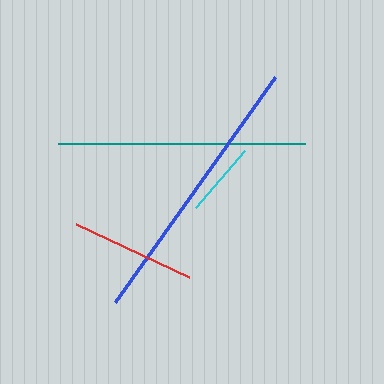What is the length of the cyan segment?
The cyan segment is approximately 75 pixels long.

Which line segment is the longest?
The blue line is the longest at approximately 276 pixels.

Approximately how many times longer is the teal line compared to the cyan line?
The teal line is approximately 3.3 times the length of the cyan line.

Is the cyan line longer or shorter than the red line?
The red line is longer than the cyan line.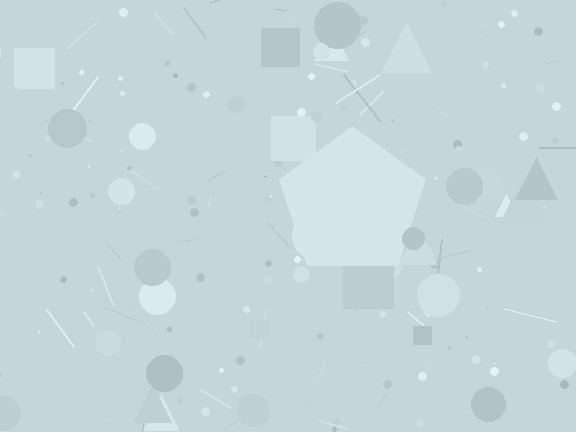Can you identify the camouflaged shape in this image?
The camouflaged shape is a pentagon.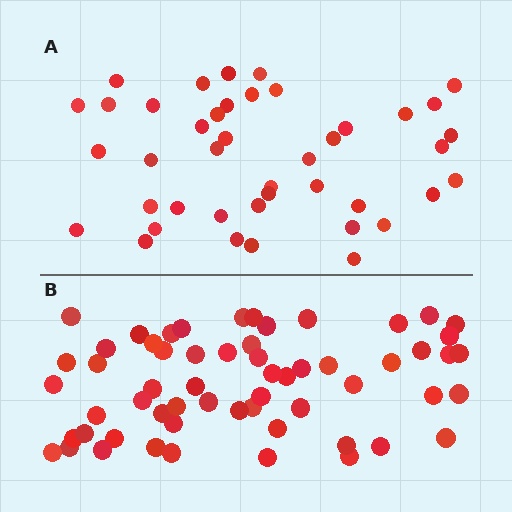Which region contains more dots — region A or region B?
Region B (the bottom region) has more dots.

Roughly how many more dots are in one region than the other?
Region B has approximately 15 more dots than region A.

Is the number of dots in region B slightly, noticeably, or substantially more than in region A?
Region B has noticeably more, but not dramatically so. The ratio is roughly 1.4 to 1.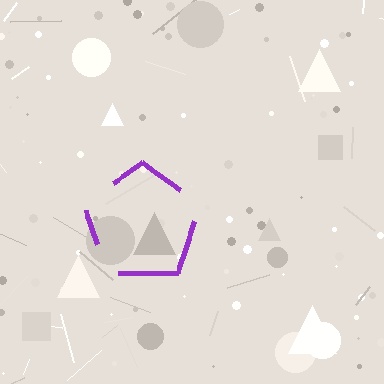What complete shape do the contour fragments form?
The contour fragments form a pentagon.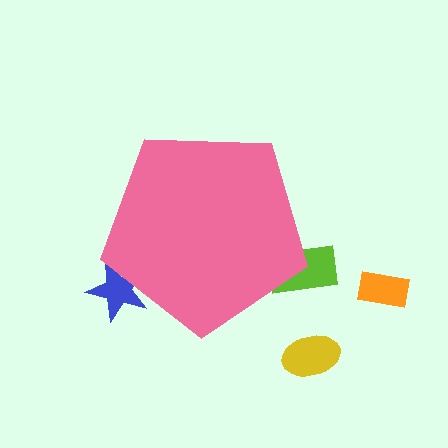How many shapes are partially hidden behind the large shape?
2 shapes are partially hidden.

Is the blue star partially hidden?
Yes, the blue star is partially hidden behind the pink pentagon.